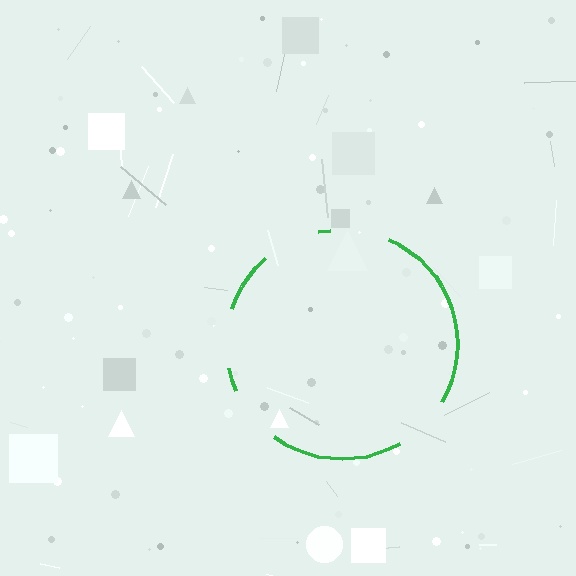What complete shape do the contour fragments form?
The contour fragments form a circle.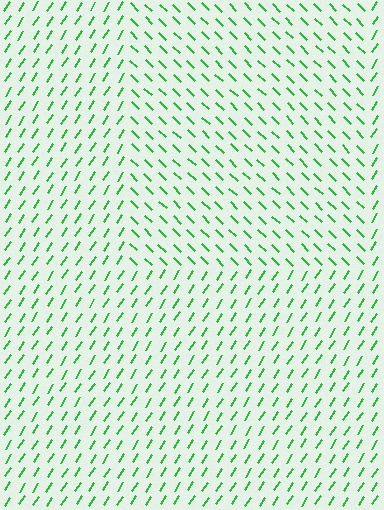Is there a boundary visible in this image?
Yes, there is a texture boundary formed by a change in line orientation.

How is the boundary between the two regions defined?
The boundary is defined purely by a change in line orientation (approximately 78 degrees difference). All lines are the same color and thickness.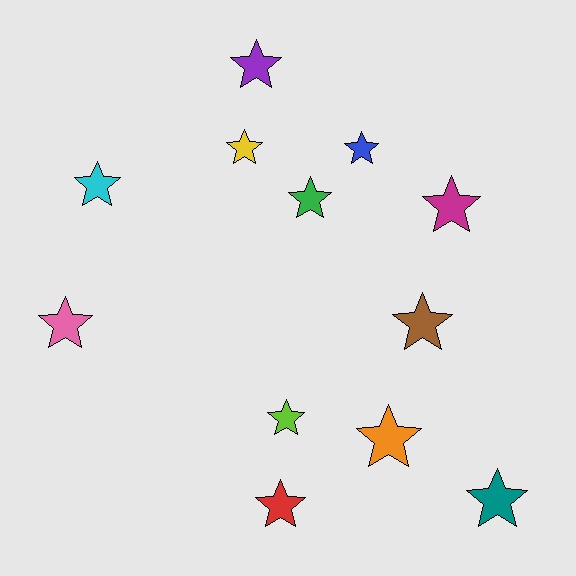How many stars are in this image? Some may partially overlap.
There are 12 stars.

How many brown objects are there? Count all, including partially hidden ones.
There is 1 brown object.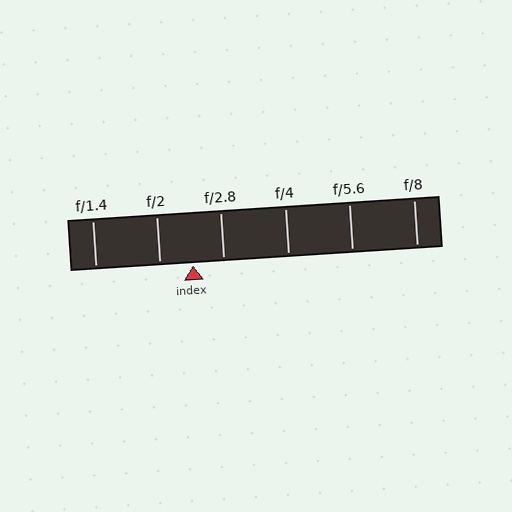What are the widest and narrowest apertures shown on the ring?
The widest aperture shown is f/1.4 and the narrowest is f/8.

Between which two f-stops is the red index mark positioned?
The index mark is between f/2 and f/2.8.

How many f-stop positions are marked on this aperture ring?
There are 6 f-stop positions marked.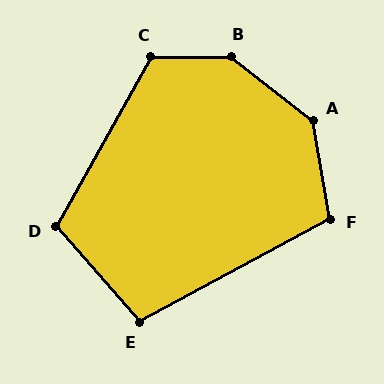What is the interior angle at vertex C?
Approximately 120 degrees (obtuse).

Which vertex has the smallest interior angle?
E, at approximately 103 degrees.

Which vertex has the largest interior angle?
B, at approximately 142 degrees.